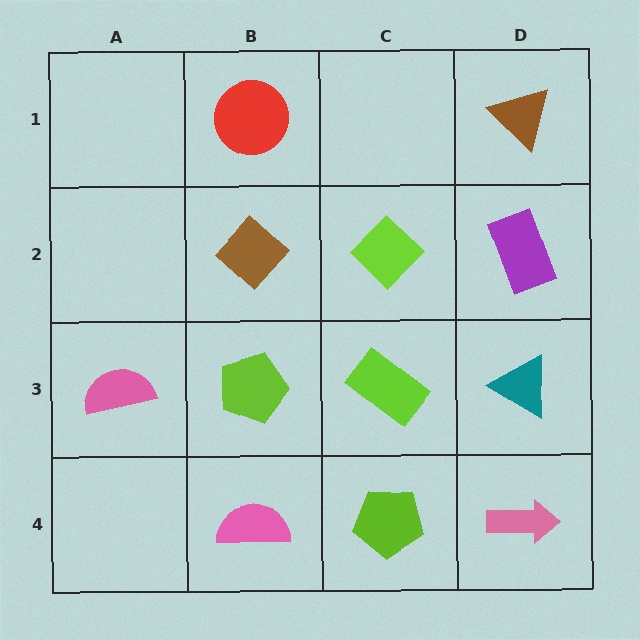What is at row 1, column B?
A red circle.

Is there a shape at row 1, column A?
No, that cell is empty.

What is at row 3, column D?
A teal triangle.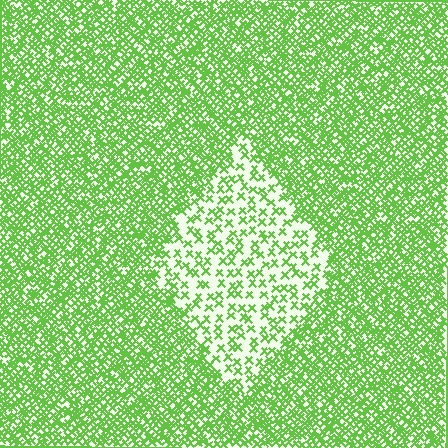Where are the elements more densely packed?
The elements are more densely packed outside the diamond boundary.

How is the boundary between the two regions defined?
The boundary is defined by a change in element density (approximately 2.7x ratio). All elements are the same color, size, and shape.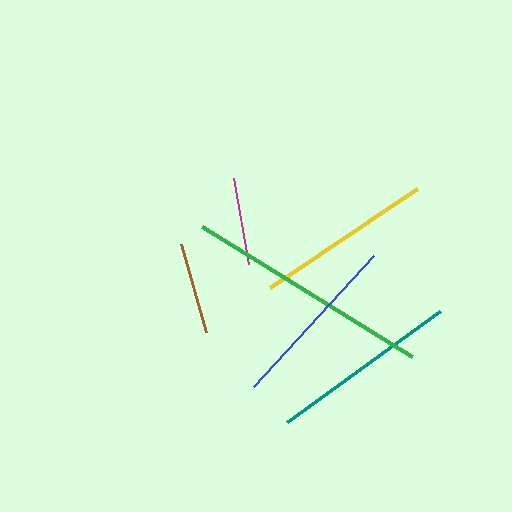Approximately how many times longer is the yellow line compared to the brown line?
The yellow line is approximately 2.0 times the length of the brown line.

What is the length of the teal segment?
The teal segment is approximately 189 pixels long.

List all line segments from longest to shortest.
From longest to shortest: green, teal, blue, yellow, brown, magenta.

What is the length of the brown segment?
The brown segment is approximately 91 pixels long.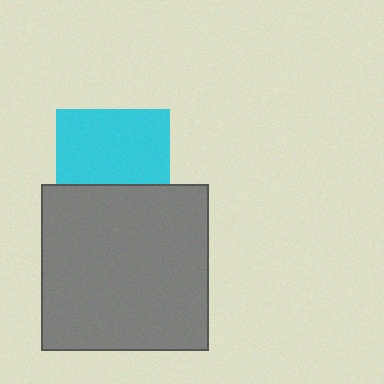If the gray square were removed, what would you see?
You would see the complete cyan square.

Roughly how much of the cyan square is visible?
About half of it is visible (roughly 65%).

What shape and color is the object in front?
The object in front is a gray square.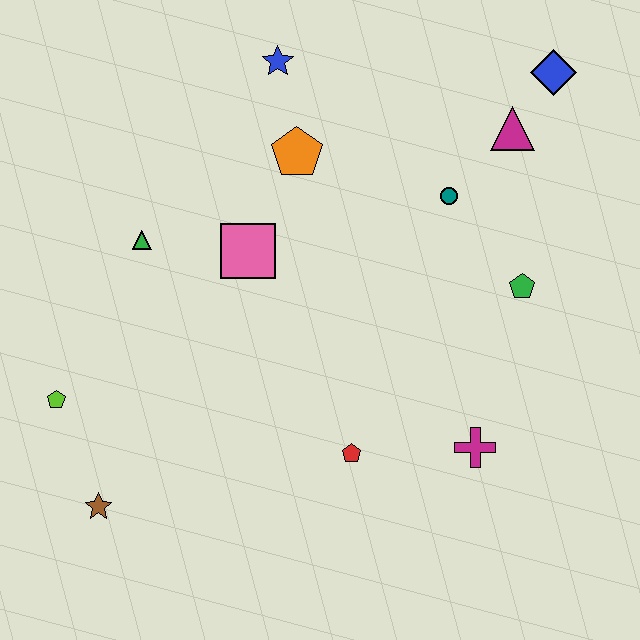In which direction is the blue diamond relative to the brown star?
The blue diamond is to the right of the brown star.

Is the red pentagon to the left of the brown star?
No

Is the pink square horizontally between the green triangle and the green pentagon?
Yes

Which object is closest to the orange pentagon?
The blue star is closest to the orange pentagon.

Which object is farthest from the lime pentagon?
The blue diamond is farthest from the lime pentagon.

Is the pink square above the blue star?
No